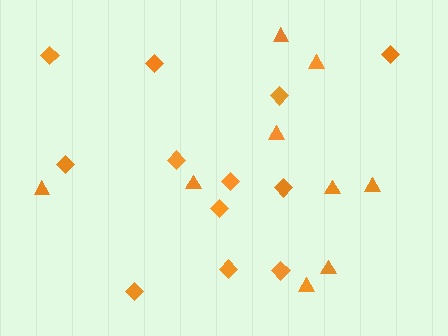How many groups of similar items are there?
There are 2 groups: one group of diamonds (12) and one group of triangles (9).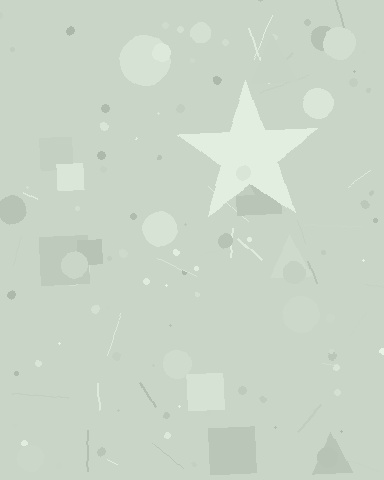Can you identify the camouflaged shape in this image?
The camouflaged shape is a star.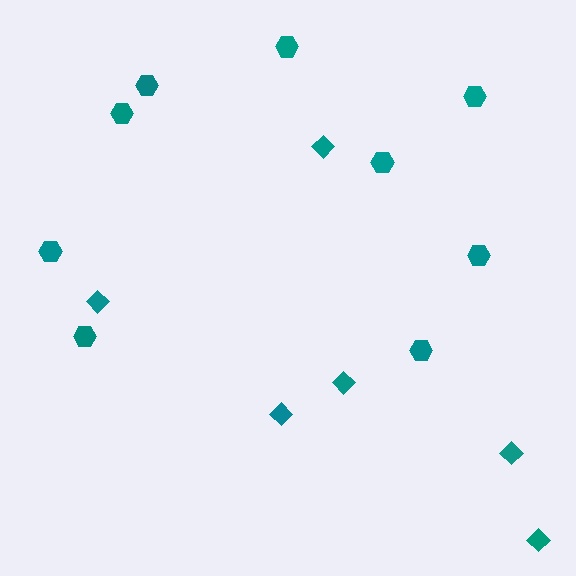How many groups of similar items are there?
There are 2 groups: one group of diamonds (6) and one group of hexagons (9).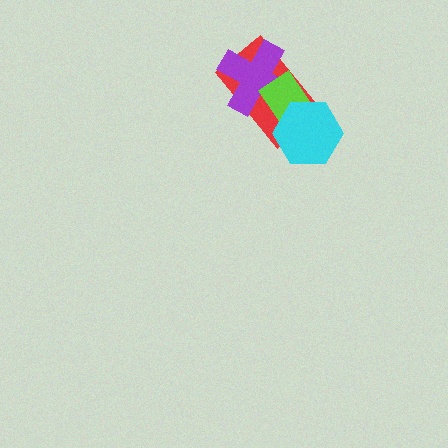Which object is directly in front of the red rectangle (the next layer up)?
The purple cross is directly in front of the red rectangle.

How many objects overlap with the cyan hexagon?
2 objects overlap with the cyan hexagon.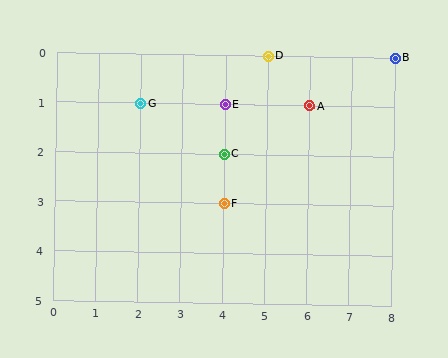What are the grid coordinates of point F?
Point F is at grid coordinates (4, 3).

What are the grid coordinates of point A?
Point A is at grid coordinates (6, 1).